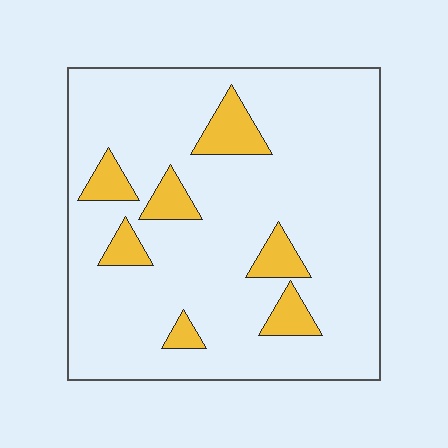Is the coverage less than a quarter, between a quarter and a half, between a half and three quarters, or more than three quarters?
Less than a quarter.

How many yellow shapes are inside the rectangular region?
7.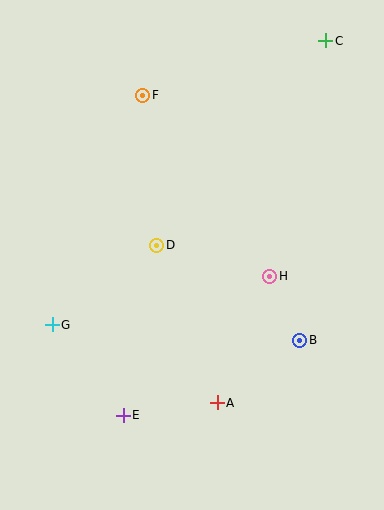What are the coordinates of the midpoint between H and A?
The midpoint between H and A is at (244, 339).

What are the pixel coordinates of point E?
Point E is at (123, 415).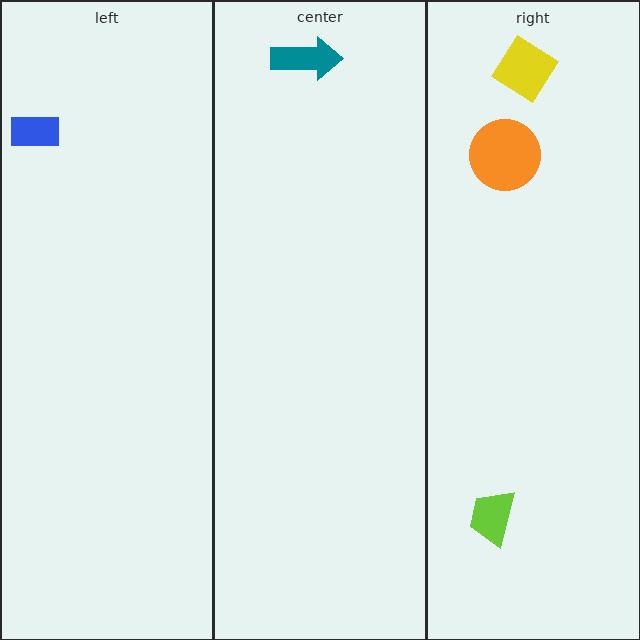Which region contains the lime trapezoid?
The right region.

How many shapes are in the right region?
3.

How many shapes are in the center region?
1.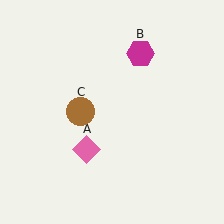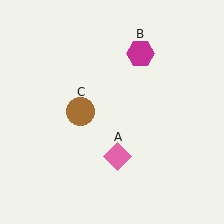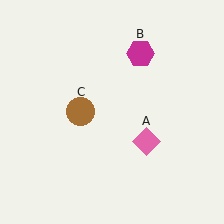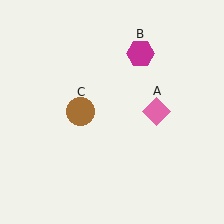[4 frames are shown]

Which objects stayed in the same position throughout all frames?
Magenta hexagon (object B) and brown circle (object C) remained stationary.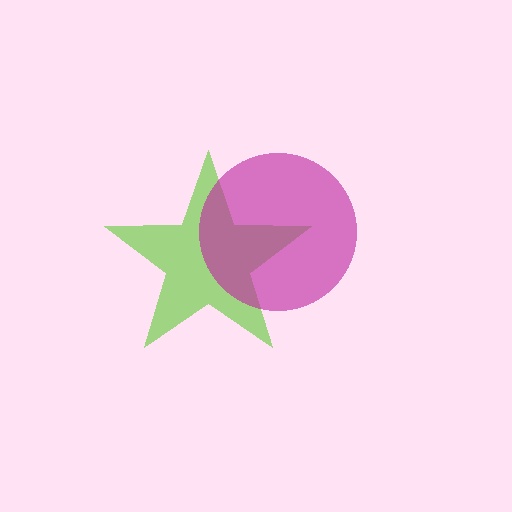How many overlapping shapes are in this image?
There are 2 overlapping shapes in the image.